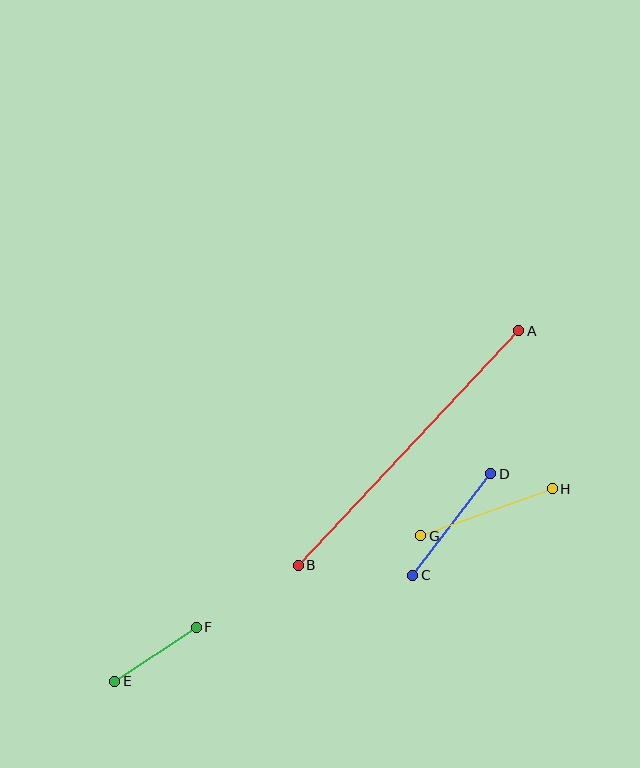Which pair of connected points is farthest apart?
Points A and B are farthest apart.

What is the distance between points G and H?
The distance is approximately 140 pixels.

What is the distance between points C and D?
The distance is approximately 127 pixels.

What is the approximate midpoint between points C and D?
The midpoint is at approximately (452, 525) pixels.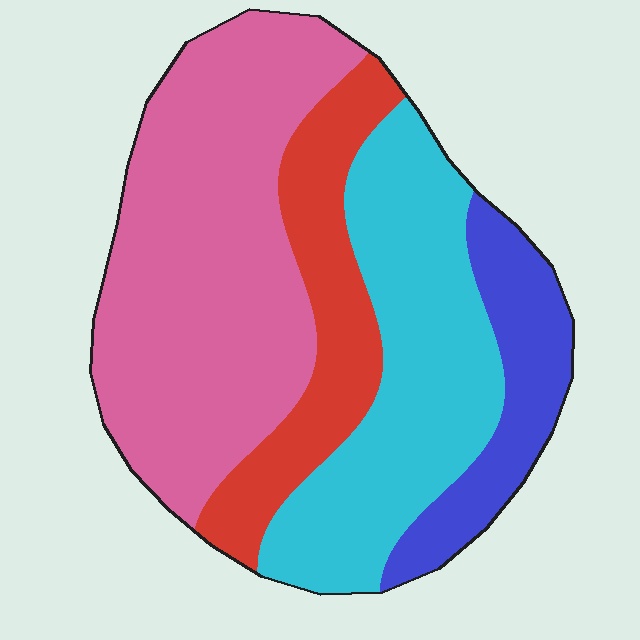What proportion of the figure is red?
Red covers about 15% of the figure.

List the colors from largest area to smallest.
From largest to smallest: pink, cyan, red, blue.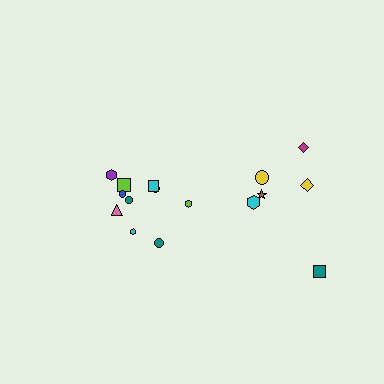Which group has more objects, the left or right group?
The left group.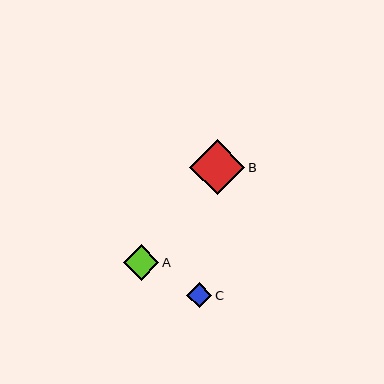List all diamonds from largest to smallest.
From largest to smallest: B, A, C.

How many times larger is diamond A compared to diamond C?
Diamond A is approximately 1.4 times the size of diamond C.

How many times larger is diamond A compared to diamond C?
Diamond A is approximately 1.4 times the size of diamond C.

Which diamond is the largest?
Diamond B is the largest with a size of approximately 55 pixels.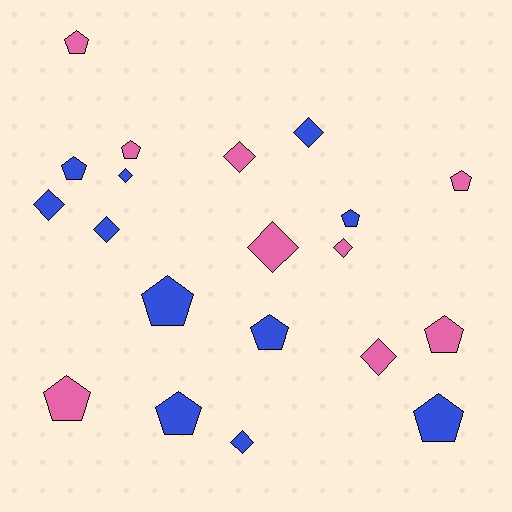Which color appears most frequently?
Blue, with 11 objects.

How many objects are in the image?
There are 20 objects.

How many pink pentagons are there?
There are 5 pink pentagons.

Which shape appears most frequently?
Pentagon, with 11 objects.